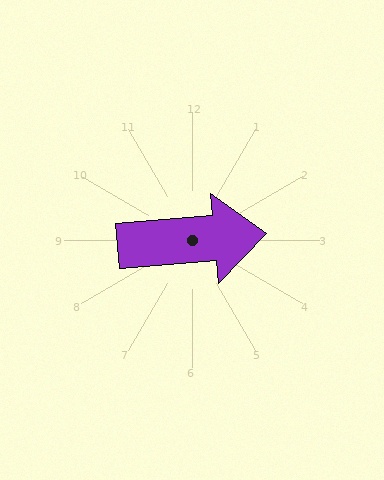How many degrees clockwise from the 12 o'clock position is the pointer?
Approximately 85 degrees.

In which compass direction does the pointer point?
East.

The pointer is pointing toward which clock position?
Roughly 3 o'clock.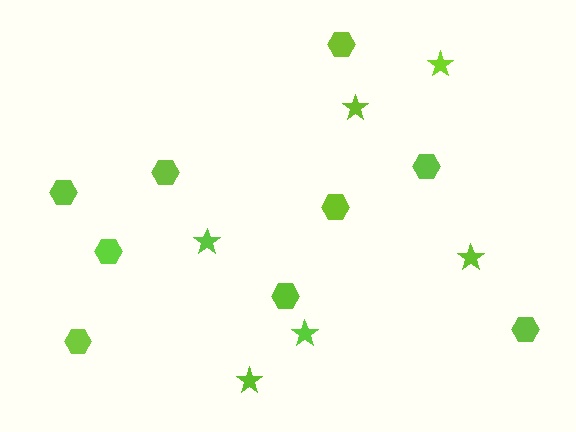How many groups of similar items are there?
There are 2 groups: one group of hexagons (9) and one group of stars (6).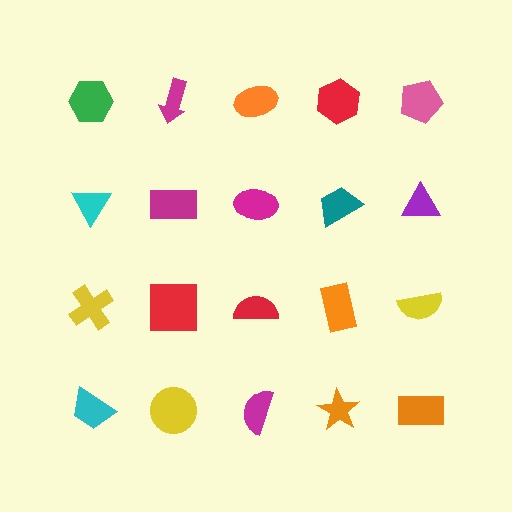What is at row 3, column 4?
An orange rectangle.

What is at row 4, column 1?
A cyan trapezoid.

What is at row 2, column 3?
A magenta ellipse.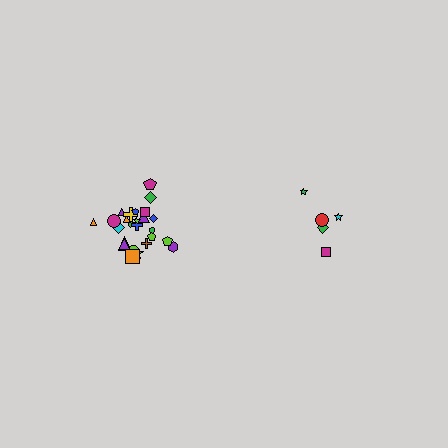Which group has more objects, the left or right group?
The left group.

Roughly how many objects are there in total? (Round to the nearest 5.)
Roughly 30 objects in total.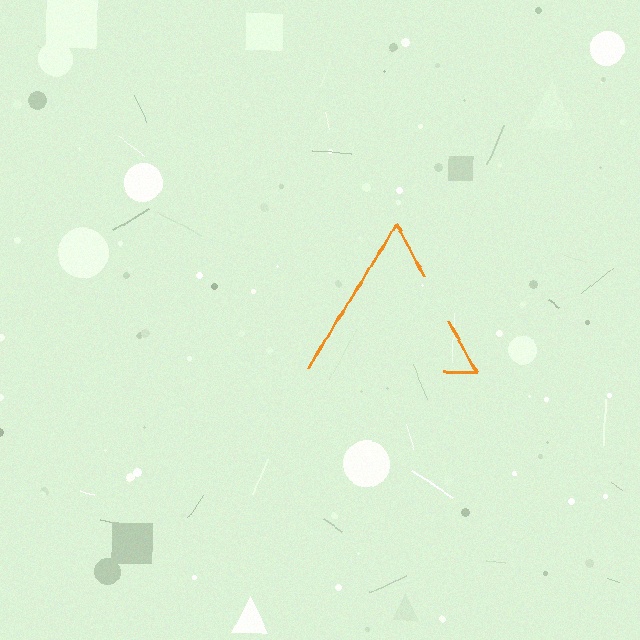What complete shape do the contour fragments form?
The contour fragments form a triangle.